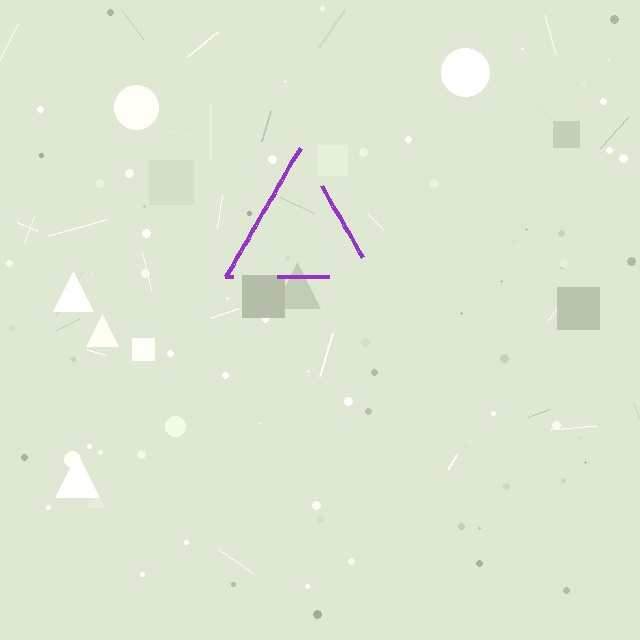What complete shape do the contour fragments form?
The contour fragments form a triangle.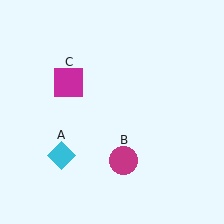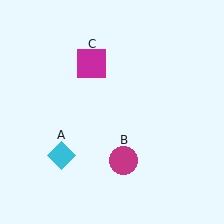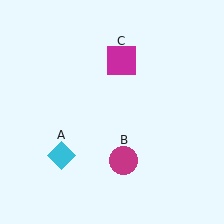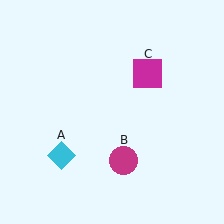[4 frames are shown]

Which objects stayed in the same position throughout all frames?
Cyan diamond (object A) and magenta circle (object B) remained stationary.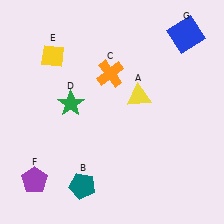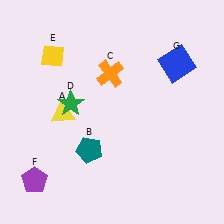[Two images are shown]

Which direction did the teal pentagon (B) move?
The teal pentagon (B) moved up.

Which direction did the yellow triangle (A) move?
The yellow triangle (A) moved left.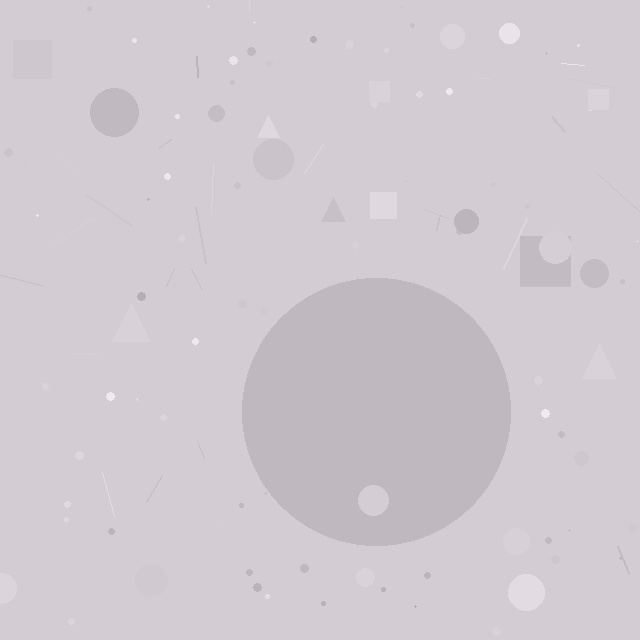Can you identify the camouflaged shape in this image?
The camouflaged shape is a circle.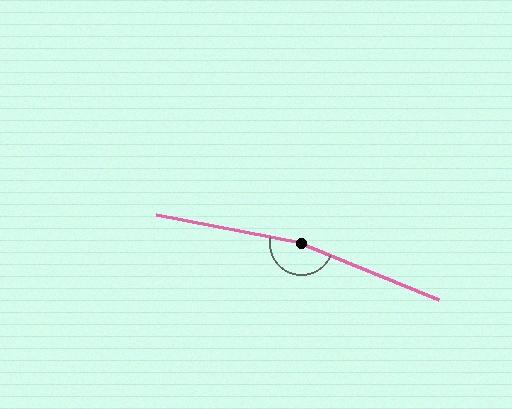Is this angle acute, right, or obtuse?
It is obtuse.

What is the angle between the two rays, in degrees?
Approximately 169 degrees.